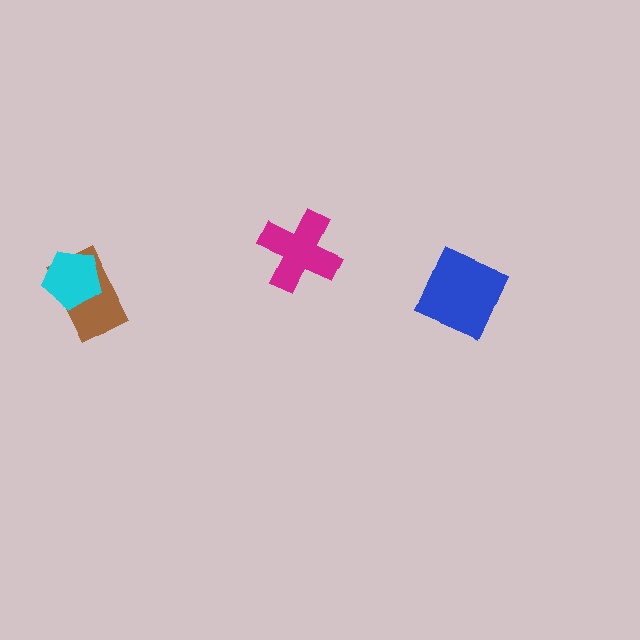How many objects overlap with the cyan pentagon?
1 object overlaps with the cyan pentagon.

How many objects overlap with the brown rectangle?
1 object overlaps with the brown rectangle.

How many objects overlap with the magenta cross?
0 objects overlap with the magenta cross.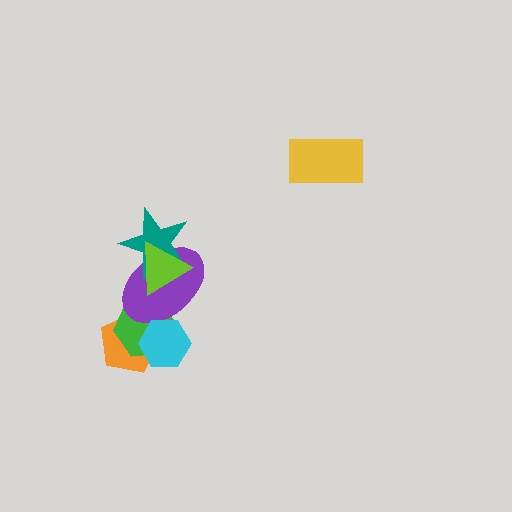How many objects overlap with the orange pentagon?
3 objects overlap with the orange pentagon.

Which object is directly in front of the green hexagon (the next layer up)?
The purple ellipse is directly in front of the green hexagon.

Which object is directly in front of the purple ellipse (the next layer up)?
The cyan hexagon is directly in front of the purple ellipse.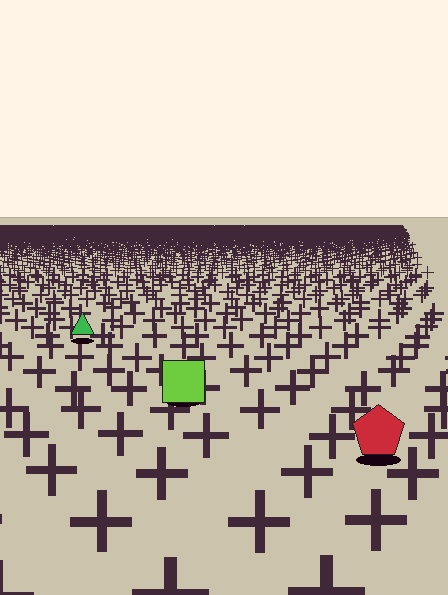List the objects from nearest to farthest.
From nearest to farthest: the red pentagon, the lime square, the green triangle.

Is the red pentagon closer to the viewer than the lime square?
Yes. The red pentagon is closer — you can tell from the texture gradient: the ground texture is coarser near it.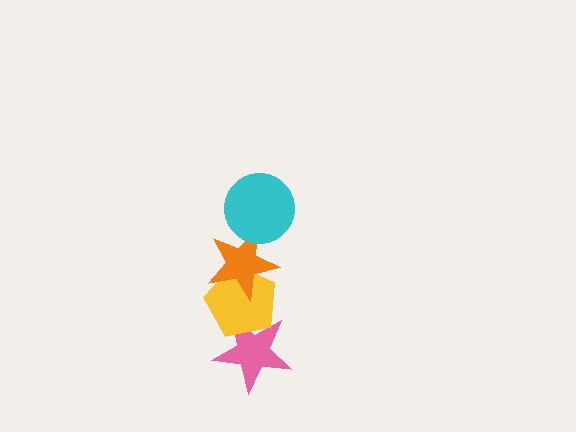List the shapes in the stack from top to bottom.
From top to bottom: the cyan circle, the orange star, the yellow pentagon, the pink star.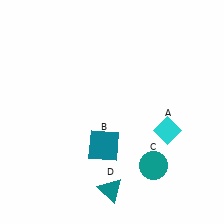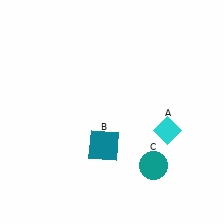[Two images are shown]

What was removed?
The teal triangle (D) was removed in Image 2.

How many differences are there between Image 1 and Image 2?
There is 1 difference between the two images.